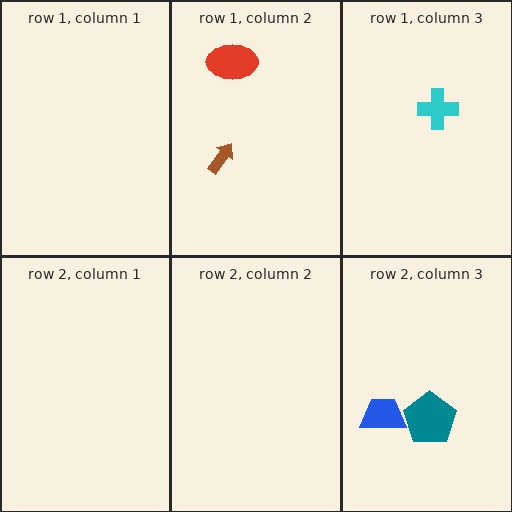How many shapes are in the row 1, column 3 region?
1.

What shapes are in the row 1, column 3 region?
The cyan cross.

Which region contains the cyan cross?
The row 1, column 3 region.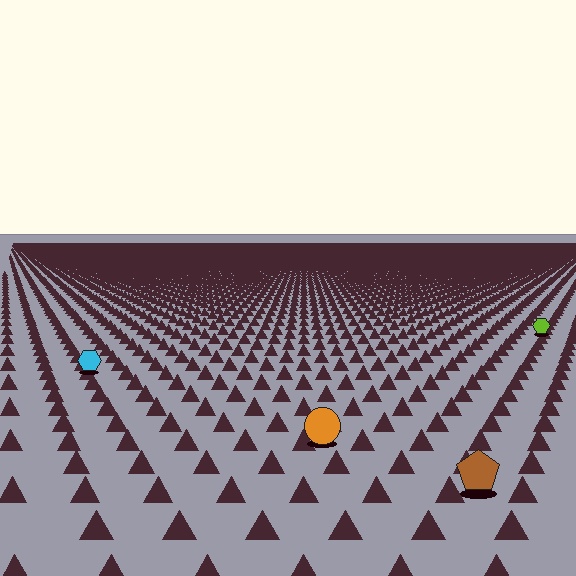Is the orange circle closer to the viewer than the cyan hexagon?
Yes. The orange circle is closer — you can tell from the texture gradient: the ground texture is coarser near it.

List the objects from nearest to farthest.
From nearest to farthest: the brown pentagon, the orange circle, the cyan hexagon, the lime hexagon.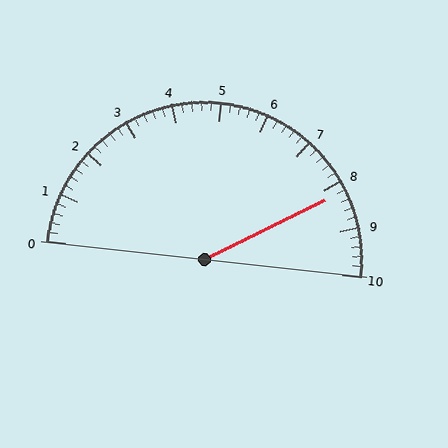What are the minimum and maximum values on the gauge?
The gauge ranges from 0 to 10.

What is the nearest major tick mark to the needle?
The nearest major tick mark is 8.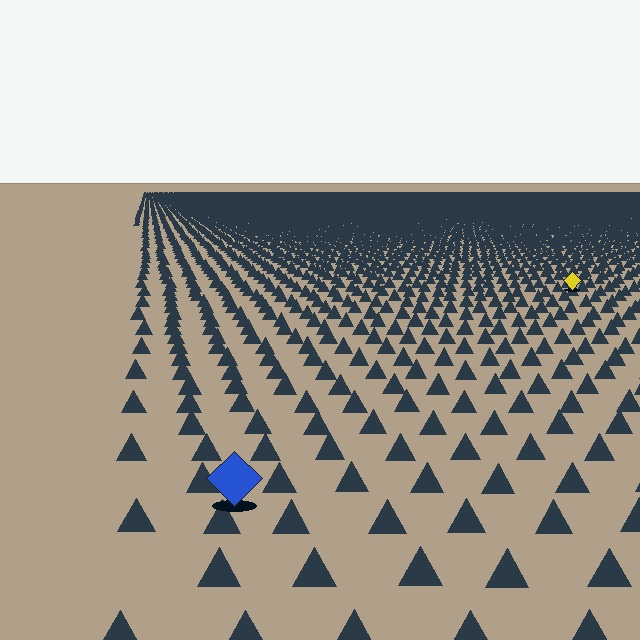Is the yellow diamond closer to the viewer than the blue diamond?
No. The blue diamond is closer — you can tell from the texture gradient: the ground texture is coarser near it.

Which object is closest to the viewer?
The blue diamond is closest. The texture marks near it are larger and more spread out.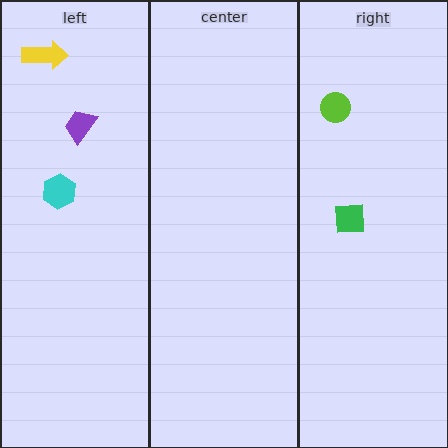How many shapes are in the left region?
3.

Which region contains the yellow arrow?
The left region.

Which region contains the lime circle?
The right region.